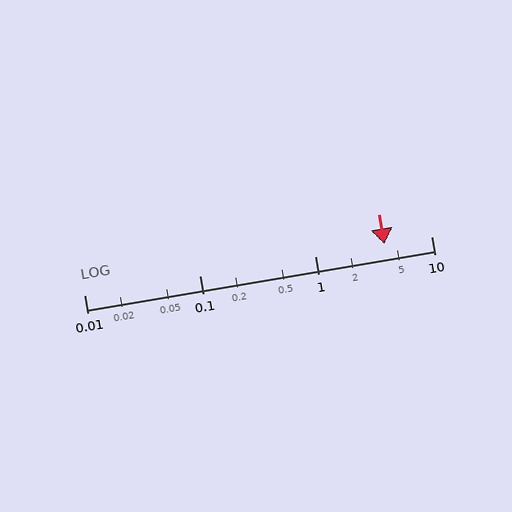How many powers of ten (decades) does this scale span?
The scale spans 3 decades, from 0.01 to 10.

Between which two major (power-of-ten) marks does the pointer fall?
The pointer is between 1 and 10.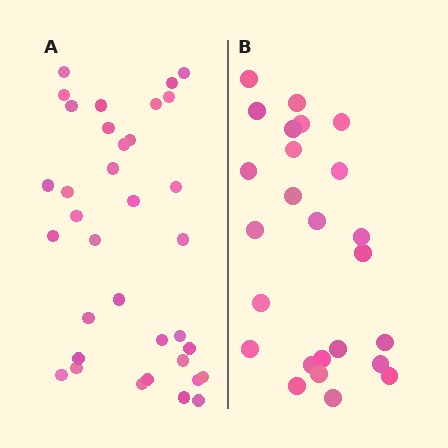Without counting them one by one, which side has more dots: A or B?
Region A (the left region) has more dots.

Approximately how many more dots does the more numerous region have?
Region A has roughly 10 or so more dots than region B.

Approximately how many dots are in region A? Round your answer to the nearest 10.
About 40 dots. (The exact count is 35, which rounds to 40.)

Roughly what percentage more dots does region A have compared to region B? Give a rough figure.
About 40% more.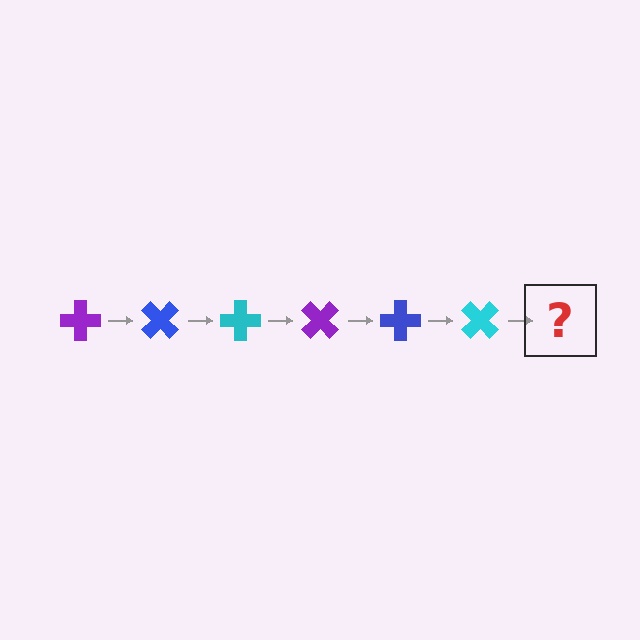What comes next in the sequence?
The next element should be a purple cross, rotated 270 degrees from the start.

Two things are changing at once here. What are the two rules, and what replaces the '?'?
The two rules are that it rotates 45 degrees each step and the color cycles through purple, blue, and cyan. The '?' should be a purple cross, rotated 270 degrees from the start.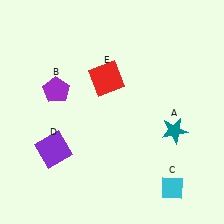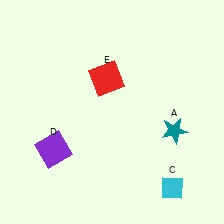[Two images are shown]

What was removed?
The purple pentagon (B) was removed in Image 2.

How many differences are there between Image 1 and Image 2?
There is 1 difference between the two images.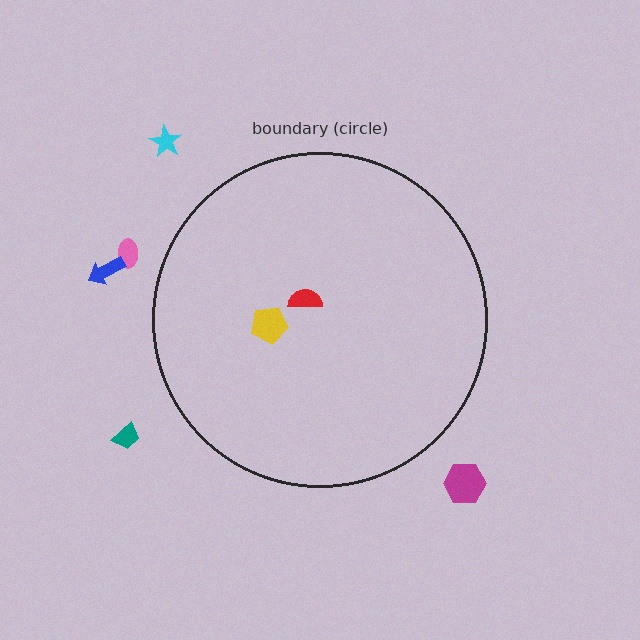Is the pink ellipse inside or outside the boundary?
Outside.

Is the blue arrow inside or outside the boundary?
Outside.